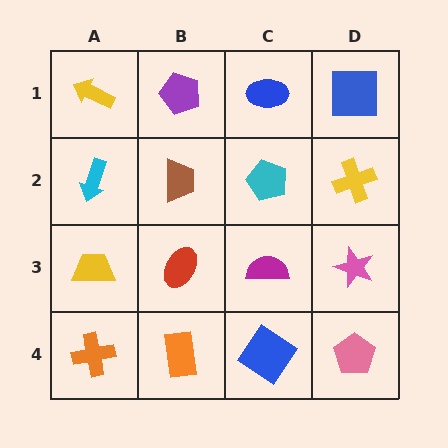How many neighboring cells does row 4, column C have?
3.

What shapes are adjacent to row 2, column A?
A yellow arrow (row 1, column A), a yellow trapezoid (row 3, column A), a brown trapezoid (row 2, column B).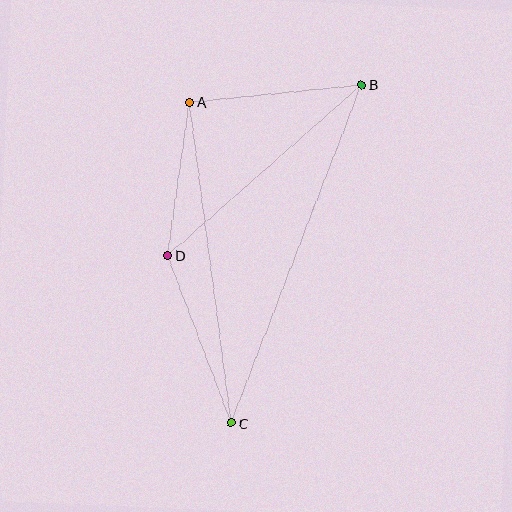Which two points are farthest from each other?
Points B and C are farthest from each other.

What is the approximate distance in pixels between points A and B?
The distance between A and B is approximately 173 pixels.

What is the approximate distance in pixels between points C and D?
The distance between C and D is approximately 179 pixels.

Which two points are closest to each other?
Points A and D are closest to each other.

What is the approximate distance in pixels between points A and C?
The distance between A and C is approximately 323 pixels.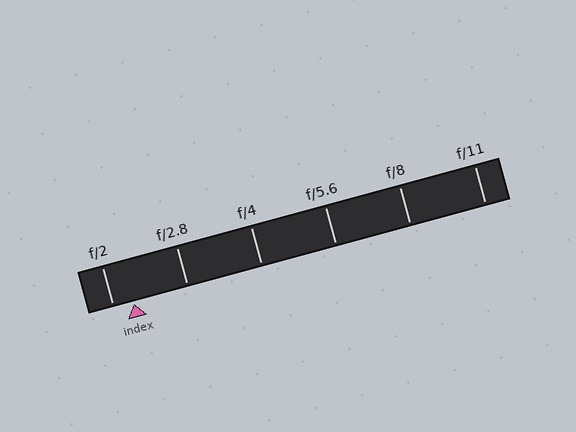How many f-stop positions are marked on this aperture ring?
There are 6 f-stop positions marked.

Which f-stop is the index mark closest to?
The index mark is closest to f/2.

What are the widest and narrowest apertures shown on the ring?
The widest aperture shown is f/2 and the narrowest is f/11.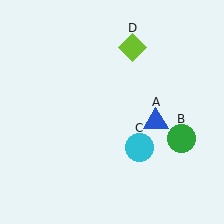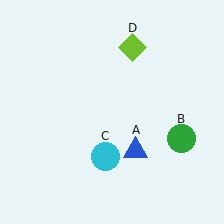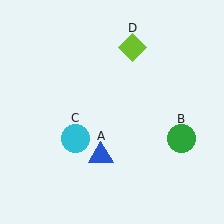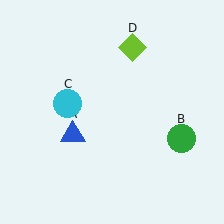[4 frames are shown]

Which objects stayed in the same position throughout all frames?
Green circle (object B) and lime diamond (object D) remained stationary.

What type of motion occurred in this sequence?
The blue triangle (object A), cyan circle (object C) rotated clockwise around the center of the scene.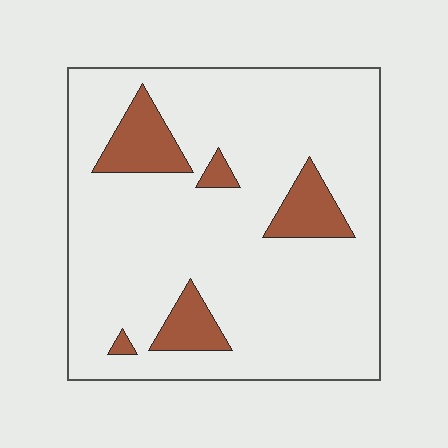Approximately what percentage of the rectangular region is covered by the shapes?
Approximately 15%.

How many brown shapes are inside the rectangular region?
5.